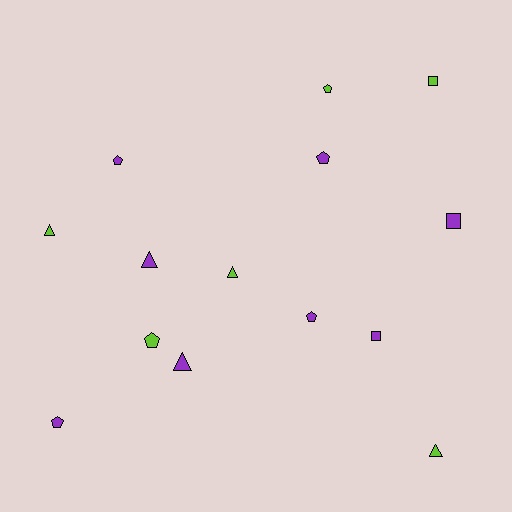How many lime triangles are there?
There are 3 lime triangles.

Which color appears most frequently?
Purple, with 8 objects.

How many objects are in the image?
There are 14 objects.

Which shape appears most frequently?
Pentagon, with 6 objects.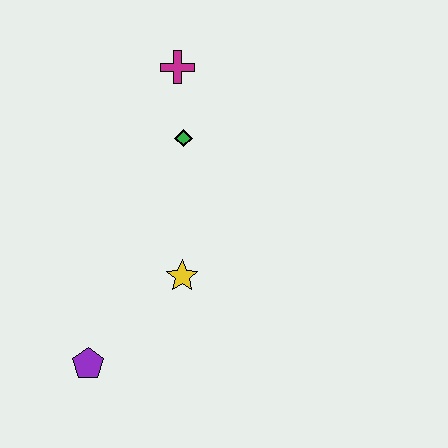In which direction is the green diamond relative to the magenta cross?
The green diamond is below the magenta cross.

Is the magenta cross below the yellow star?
No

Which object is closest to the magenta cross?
The green diamond is closest to the magenta cross.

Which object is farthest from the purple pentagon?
The magenta cross is farthest from the purple pentagon.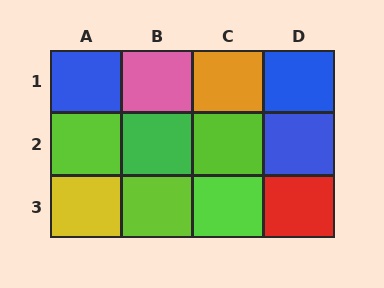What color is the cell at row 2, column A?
Lime.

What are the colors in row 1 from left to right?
Blue, pink, orange, blue.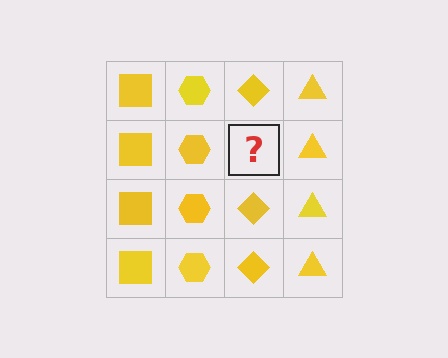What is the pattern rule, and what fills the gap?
The rule is that each column has a consistent shape. The gap should be filled with a yellow diamond.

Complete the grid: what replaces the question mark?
The question mark should be replaced with a yellow diamond.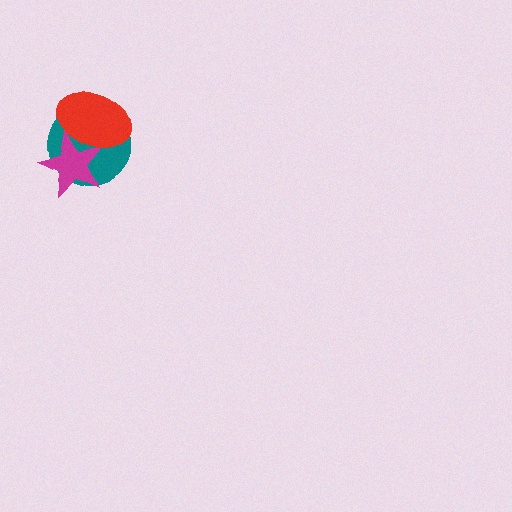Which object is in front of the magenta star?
The red ellipse is in front of the magenta star.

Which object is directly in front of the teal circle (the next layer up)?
The magenta star is directly in front of the teal circle.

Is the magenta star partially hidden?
Yes, it is partially covered by another shape.